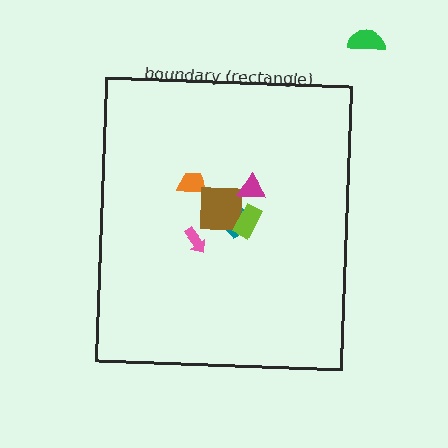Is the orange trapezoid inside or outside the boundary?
Inside.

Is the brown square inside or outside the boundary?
Inside.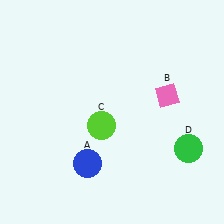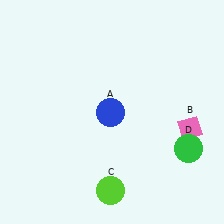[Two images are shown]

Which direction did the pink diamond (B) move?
The pink diamond (B) moved down.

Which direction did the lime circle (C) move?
The lime circle (C) moved down.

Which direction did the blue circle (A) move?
The blue circle (A) moved up.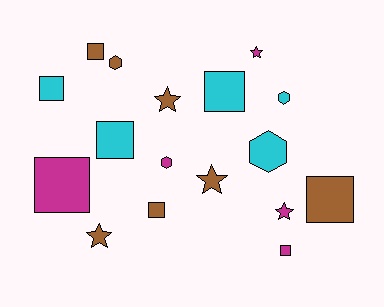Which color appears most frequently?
Brown, with 7 objects.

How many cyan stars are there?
There are no cyan stars.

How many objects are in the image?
There are 17 objects.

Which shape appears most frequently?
Square, with 8 objects.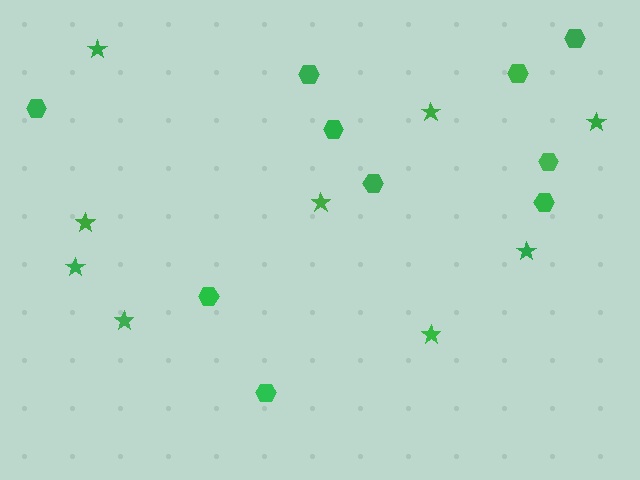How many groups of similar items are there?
There are 2 groups: one group of hexagons (10) and one group of stars (9).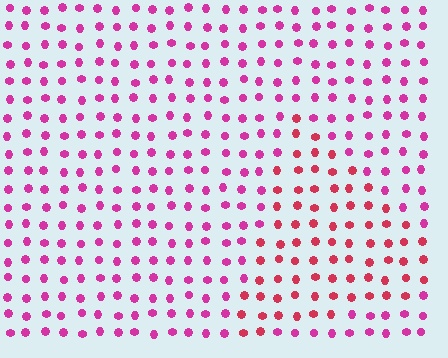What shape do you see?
I see a triangle.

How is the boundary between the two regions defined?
The boundary is defined purely by a slight shift in hue (about 30 degrees). Spacing, size, and orientation are identical on both sides.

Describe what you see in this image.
The image is filled with small magenta elements in a uniform arrangement. A triangle-shaped region is visible where the elements are tinted to a slightly different hue, forming a subtle color boundary.